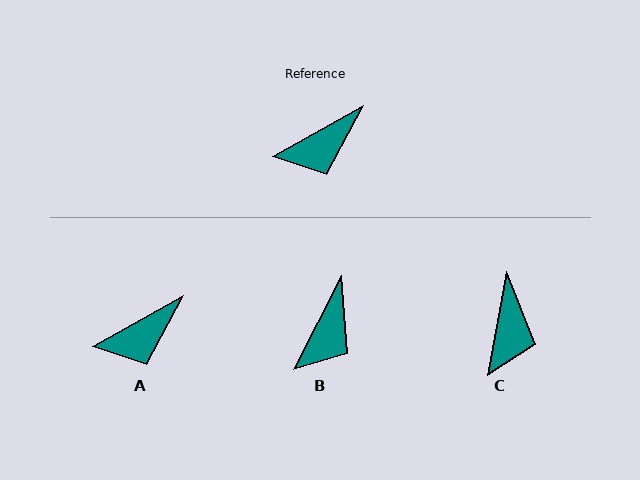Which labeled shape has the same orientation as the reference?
A.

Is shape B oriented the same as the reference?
No, it is off by about 33 degrees.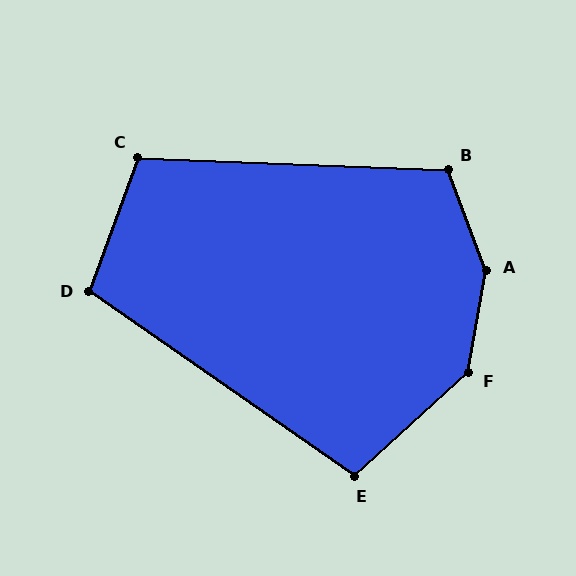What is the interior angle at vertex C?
Approximately 108 degrees (obtuse).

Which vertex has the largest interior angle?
A, at approximately 149 degrees.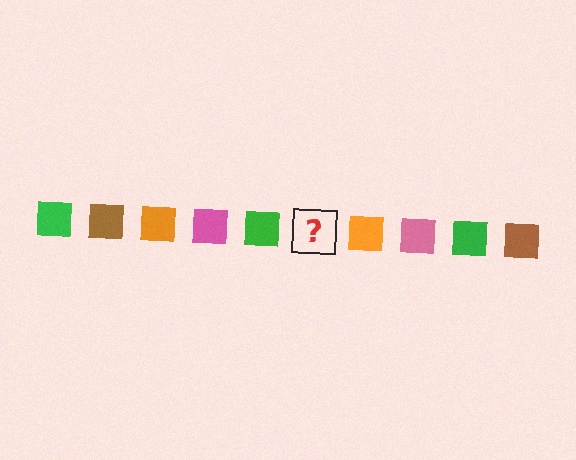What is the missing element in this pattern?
The missing element is a brown square.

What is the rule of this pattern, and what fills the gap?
The rule is that the pattern cycles through green, brown, orange, pink squares. The gap should be filled with a brown square.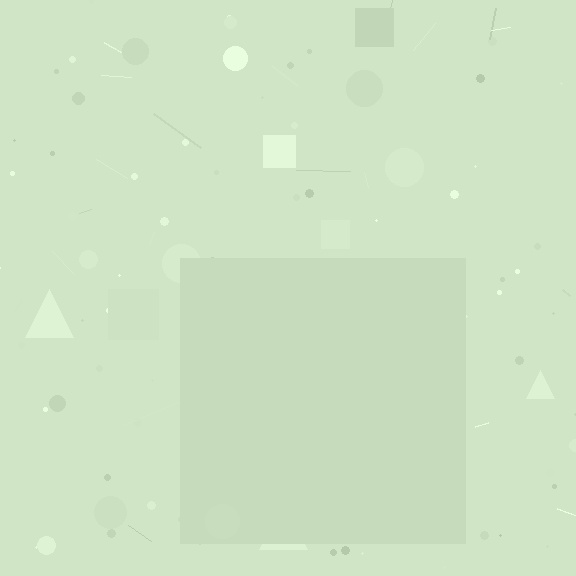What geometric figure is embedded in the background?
A square is embedded in the background.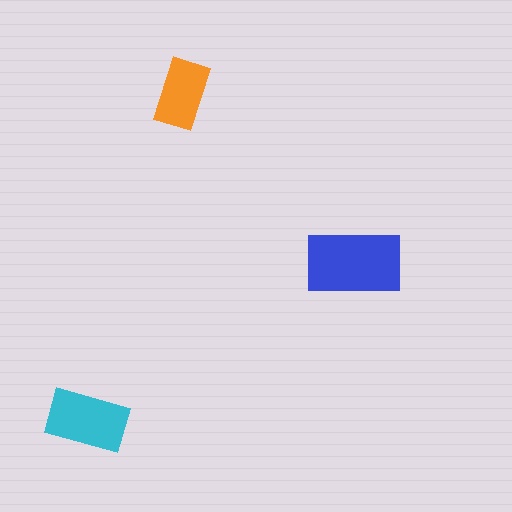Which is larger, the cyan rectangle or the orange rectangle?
The cyan one.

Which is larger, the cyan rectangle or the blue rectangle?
The blue one.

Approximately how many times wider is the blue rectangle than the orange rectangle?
About 1.5 times wider.